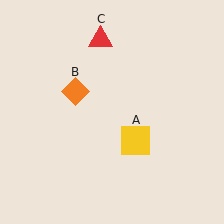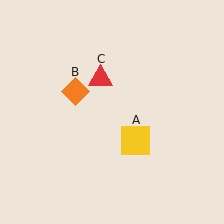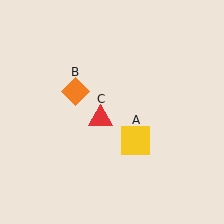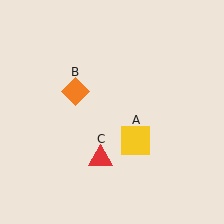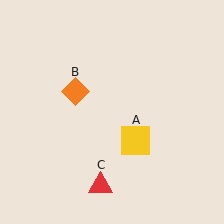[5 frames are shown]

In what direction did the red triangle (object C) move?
The red triangle (object C) moved down.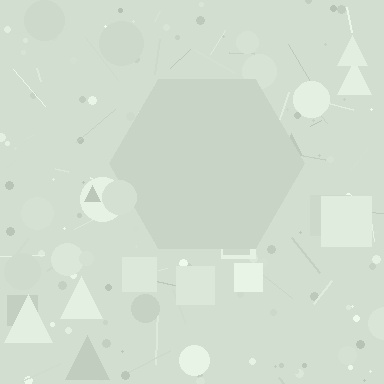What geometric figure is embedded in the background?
A hexagon is embedded in the background.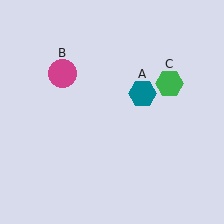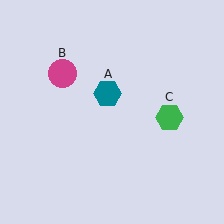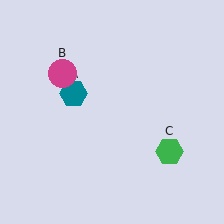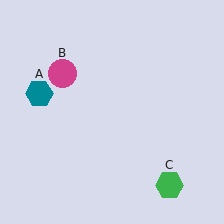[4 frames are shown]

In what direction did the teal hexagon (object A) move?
The teal hexagon (object A) moved left.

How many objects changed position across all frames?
2 objects changed position: teal hexagon (object A), green hexagon (object C).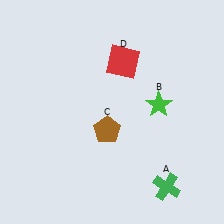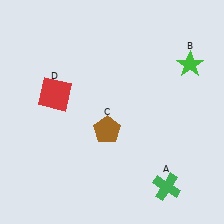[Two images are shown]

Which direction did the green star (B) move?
The green star (B) moved up.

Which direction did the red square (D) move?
The red square (D) moved left.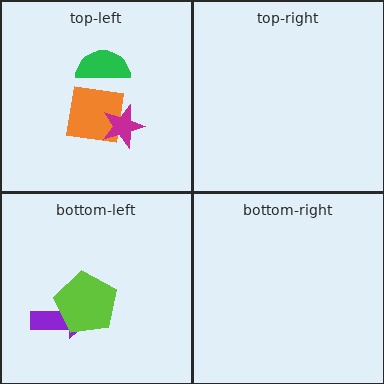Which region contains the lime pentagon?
The bottom-left region.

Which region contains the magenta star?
The top-left region.